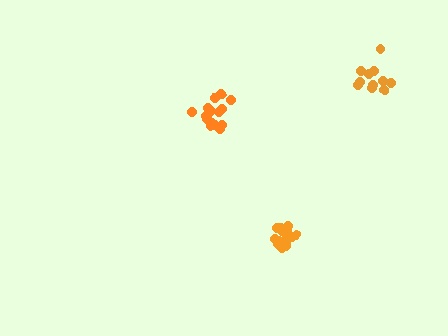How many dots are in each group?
Group 1: 17 dots, Group 2: 17 dots, Group 3: 11 dots (45 total).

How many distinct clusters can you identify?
There are 3 distinct clusters.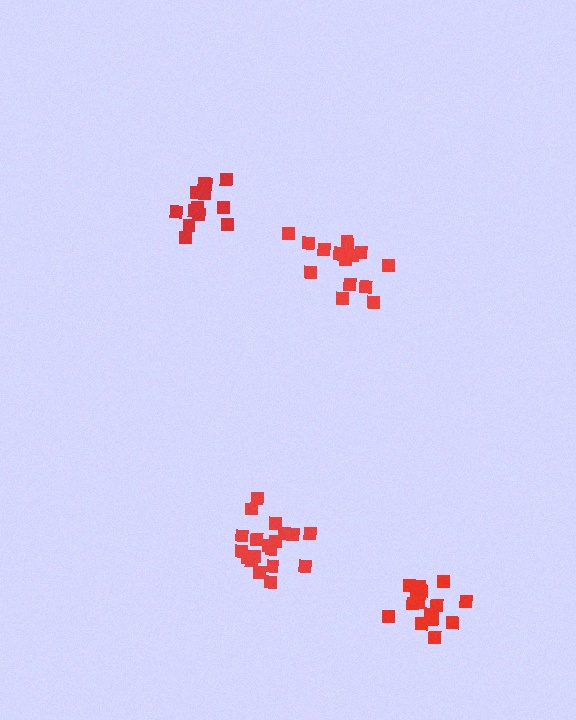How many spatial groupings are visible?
There are 4 spatial groupings.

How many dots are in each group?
Group 1: 19 dots, Group 2: 17 dots, Group 3: 13 dots, Group 4: 16 dots (65 total).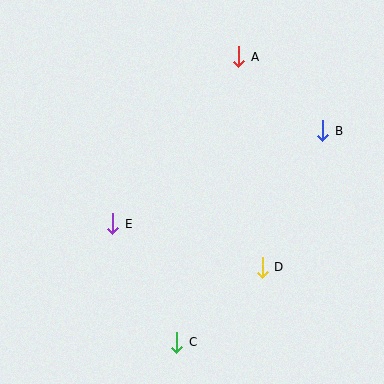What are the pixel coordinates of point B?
Point B is at (323, 131).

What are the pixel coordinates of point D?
Point D is at (262, 267).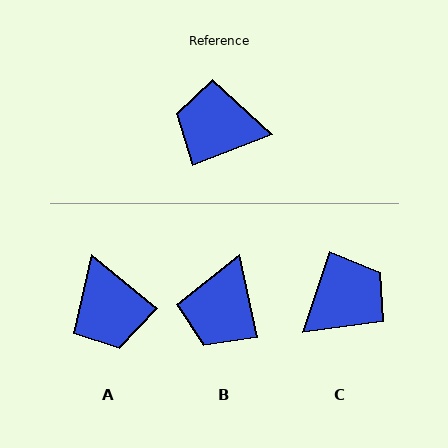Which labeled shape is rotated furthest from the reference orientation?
C, about 130 degrees away.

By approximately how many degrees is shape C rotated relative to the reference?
Approximately 130 degrees clockwise.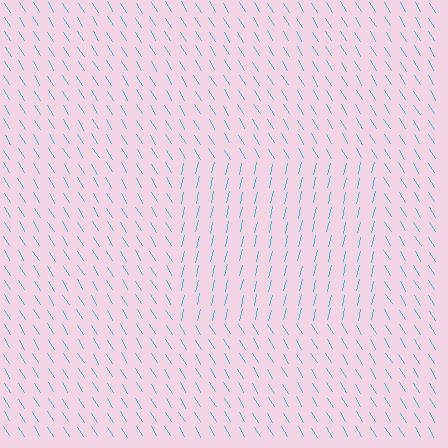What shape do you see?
I see a rectangle.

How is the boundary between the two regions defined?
The boundary is defined purely by a change in line orientation (approximately 45 degrees difference). All lines are the same color and thickness.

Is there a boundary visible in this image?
Yes, there is a texture boundary formed by a change in line orientation.